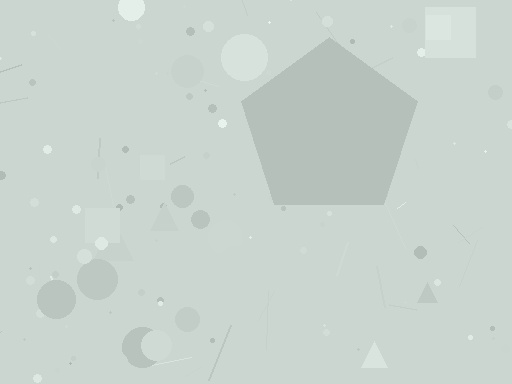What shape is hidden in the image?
A pentagon is hidden in the image.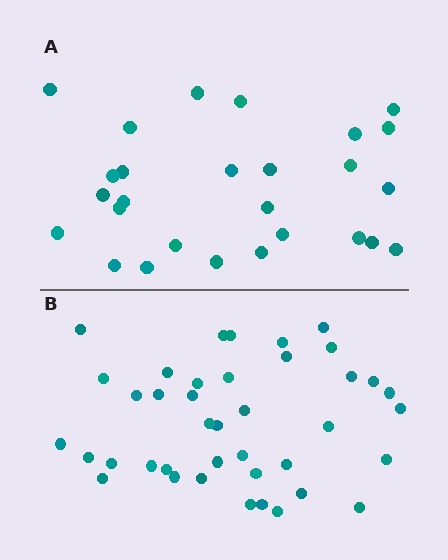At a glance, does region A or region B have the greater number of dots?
Region B (the bottom region) has more dots.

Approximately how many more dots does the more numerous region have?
Region B has approximately 15 more dots than region A.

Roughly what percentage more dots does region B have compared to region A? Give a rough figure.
About 50% more.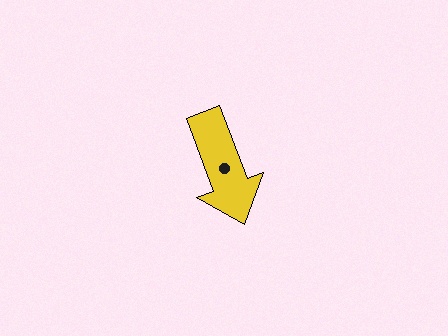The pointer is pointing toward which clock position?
Roughly 5 o'clock.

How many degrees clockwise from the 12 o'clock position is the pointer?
Approximately 160 degrees.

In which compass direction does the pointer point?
South.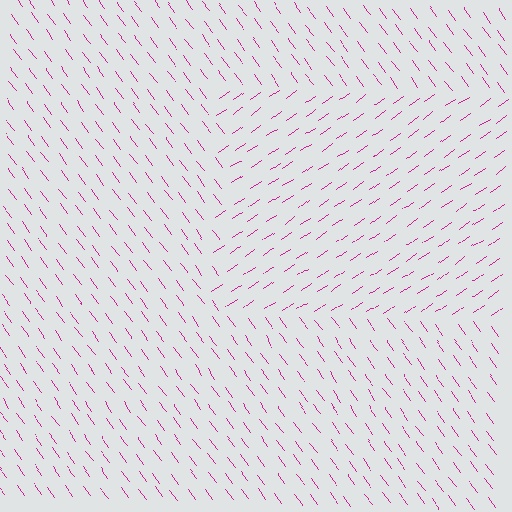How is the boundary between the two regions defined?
The boundary is defined purely by a change in line orientation (approximately 88 degrees difference). All lines are the same color and thickness.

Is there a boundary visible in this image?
Yes, there is a texture boundary formed by a change in line orientation.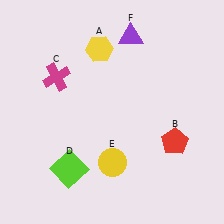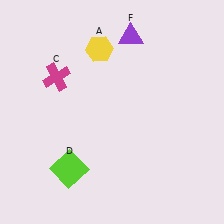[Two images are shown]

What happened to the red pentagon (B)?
The red pentagon (B) was removed in Image 2. It was in the bottom-right area of Image 1.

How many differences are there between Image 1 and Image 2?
There are 2 differences between the two images.